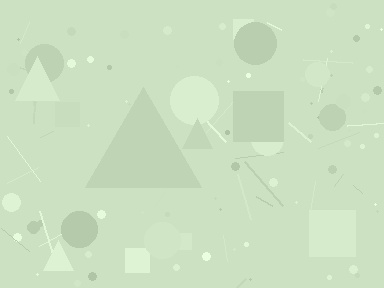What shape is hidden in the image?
A triangle is hidden in the image.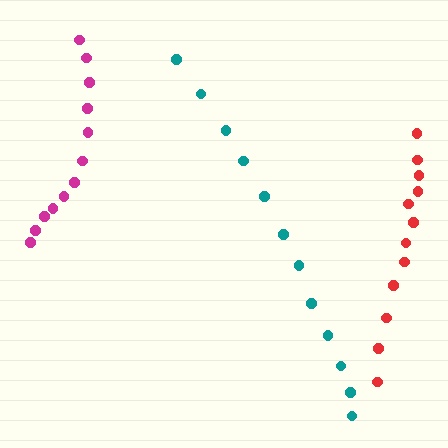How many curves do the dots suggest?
There are 3 distinct paths.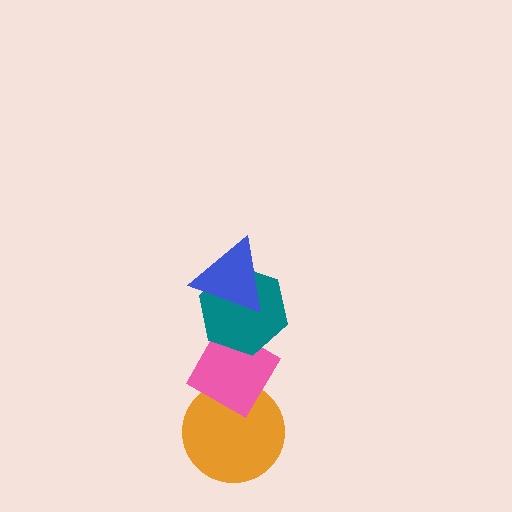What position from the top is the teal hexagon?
The teal hexagon is 2nd from the top.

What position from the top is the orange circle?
The orange circle is 4th from the top.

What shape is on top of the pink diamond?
The teal hexagon is on top of the pink diamond.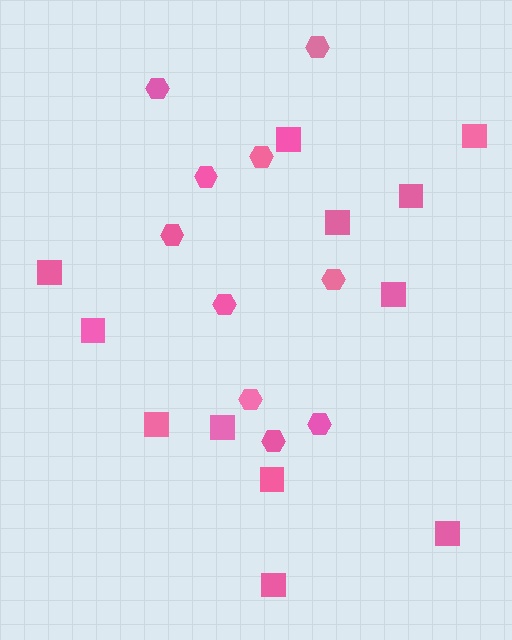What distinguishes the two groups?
There are 2 groups: one group of squares (12) and one group of hexagons (10).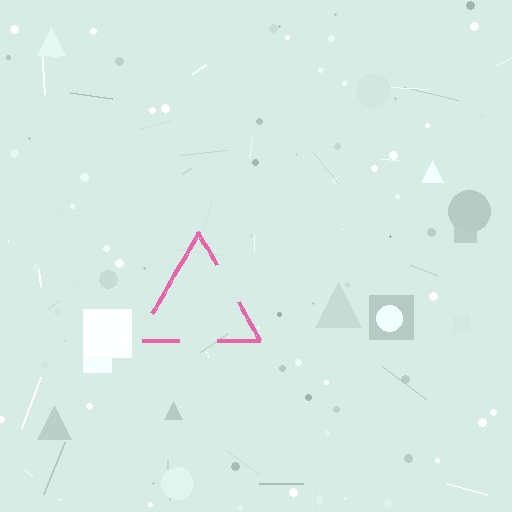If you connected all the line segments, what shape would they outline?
They would outline a triangle.